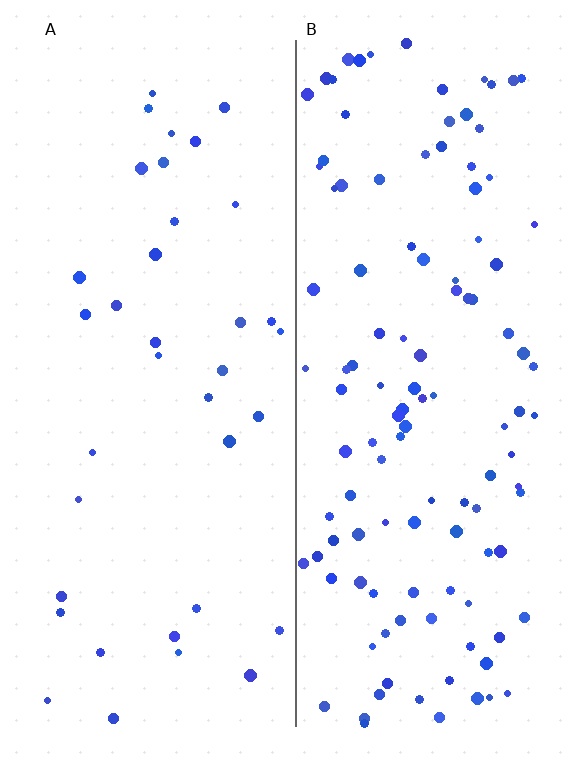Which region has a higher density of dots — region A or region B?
B (the right).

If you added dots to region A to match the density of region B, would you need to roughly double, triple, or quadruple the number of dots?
Approximately triple.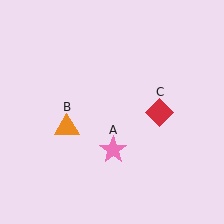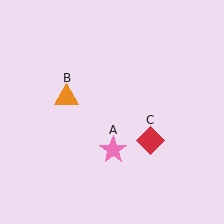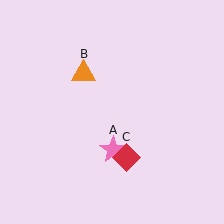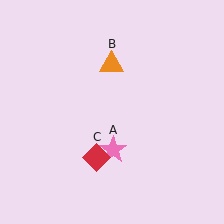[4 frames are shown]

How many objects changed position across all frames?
2 objects changed position: orange triangle (object B), red diamond (object C).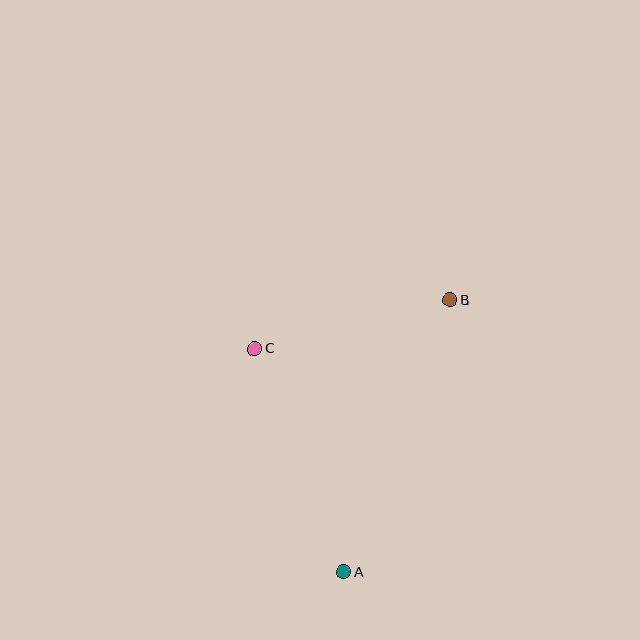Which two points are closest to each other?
Points B and C are closest to each other.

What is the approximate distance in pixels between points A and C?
The distance between A and C is approximately 241 pixels.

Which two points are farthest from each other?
Points A and B are farthest from each other.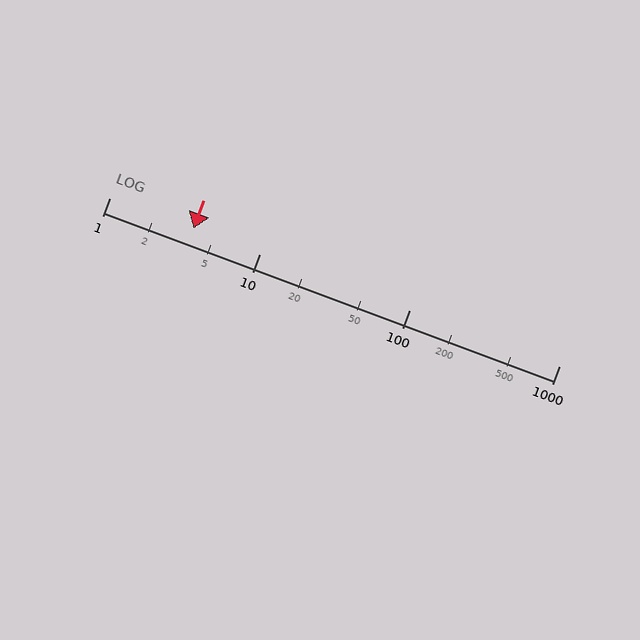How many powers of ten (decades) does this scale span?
The scale spans 3 decades, from 1 to 1000.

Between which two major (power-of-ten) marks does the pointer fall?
The pointer is between 1 and 10.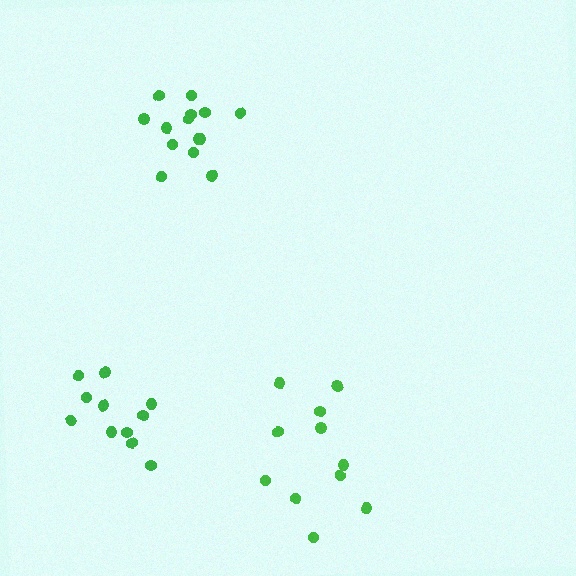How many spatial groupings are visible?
There are 3 spatial groupings.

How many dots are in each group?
Group 1: 11 dots, Group 2: 14 dots, Group 3: 11 dots (36 total).